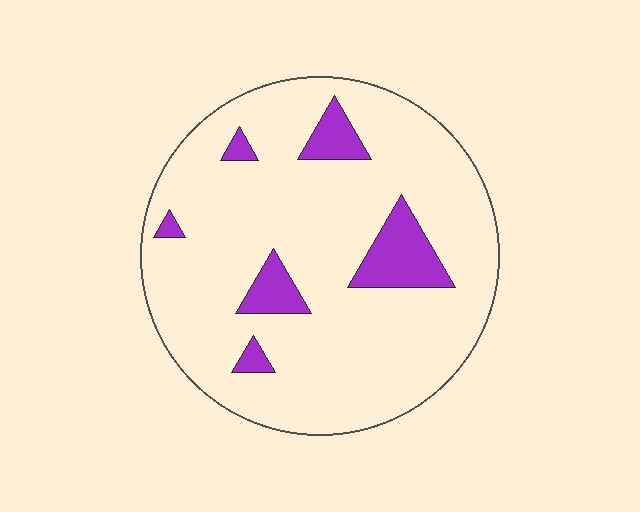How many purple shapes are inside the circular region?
6.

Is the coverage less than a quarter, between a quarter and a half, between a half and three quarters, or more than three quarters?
Less than a quarter.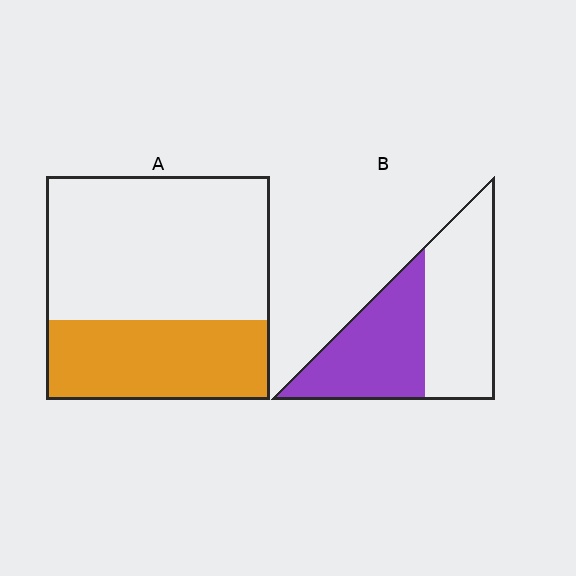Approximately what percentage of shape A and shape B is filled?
A is approximately 35% and B is approximately 45%.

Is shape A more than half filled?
No.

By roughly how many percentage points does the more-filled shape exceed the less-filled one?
By roughly 10 percentage points (B over A).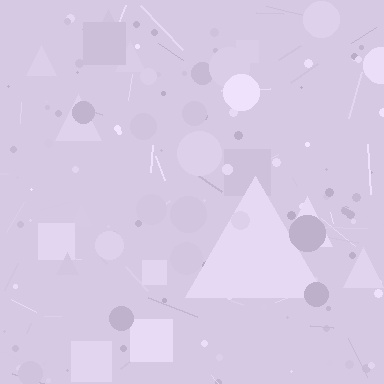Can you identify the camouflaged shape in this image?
The camouflaged shape is a triangle.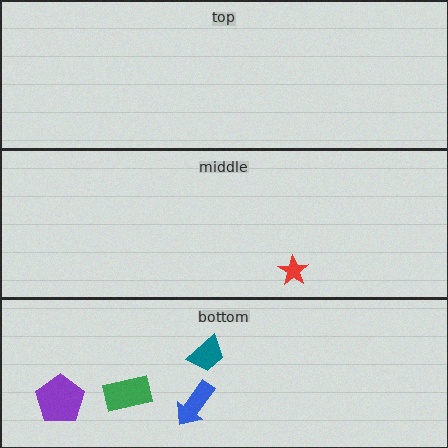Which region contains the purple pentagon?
The bottom region.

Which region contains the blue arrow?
The bottom region.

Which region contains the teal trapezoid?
The bottom region.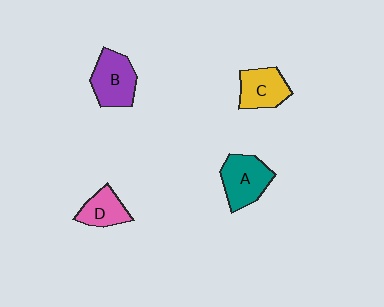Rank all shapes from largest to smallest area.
From largest to smallest: A (teal), B (purple), C (yellow), D (pink).